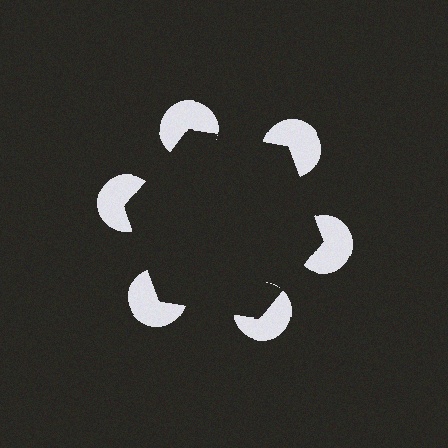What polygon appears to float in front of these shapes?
An illusory hexagon — its edges are inferred from the aligned wedge cuts in the pac-man discs, not physically drawn.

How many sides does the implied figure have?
6 sides.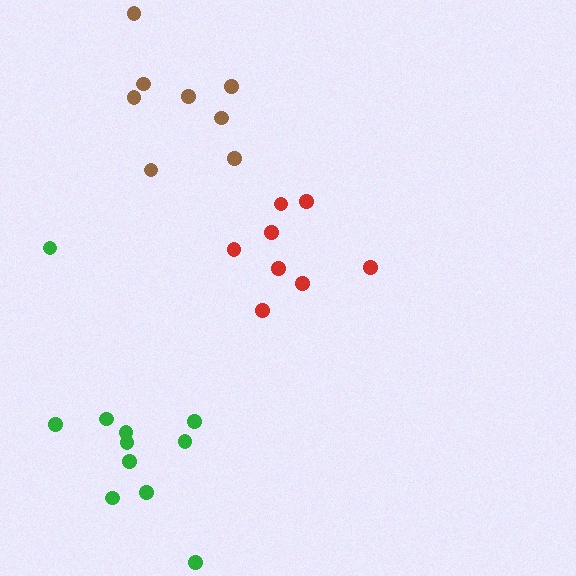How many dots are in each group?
Group 1: 8 dots, Group 2: 11 dots, Group 3: 8 dots (27 total).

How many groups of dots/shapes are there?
There are 3 groups.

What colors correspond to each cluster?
The clusters are colored: red, green, brown.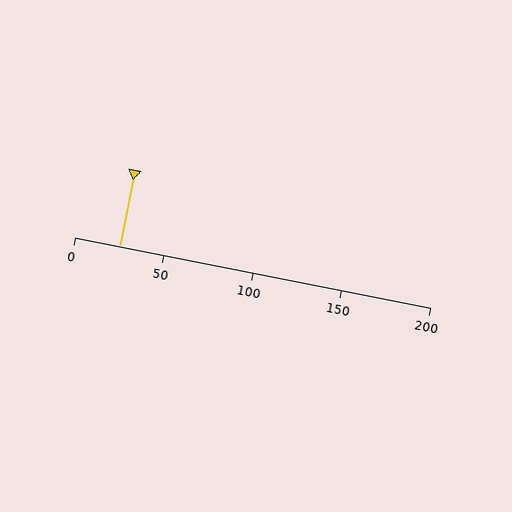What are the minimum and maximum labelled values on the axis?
The axis runs from 0 to 200.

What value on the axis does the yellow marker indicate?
The marker indicates approximately 25.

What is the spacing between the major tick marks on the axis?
The major ticks are spaced 50 apart.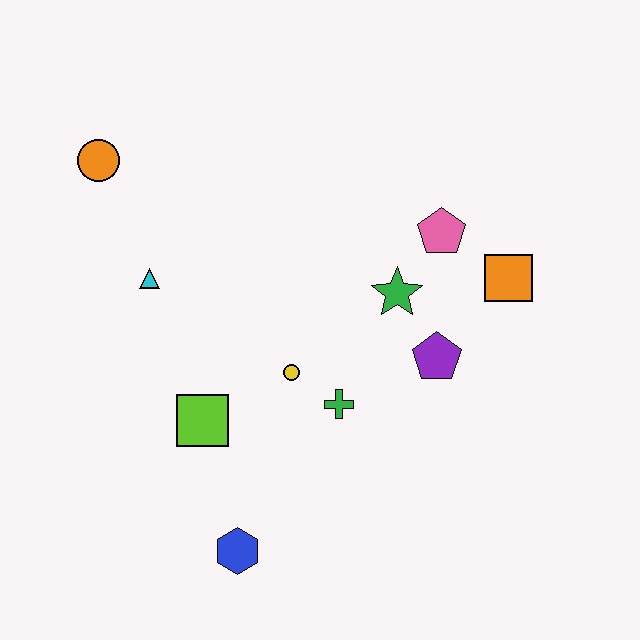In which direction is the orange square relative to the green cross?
The orange square is to the right of the green cross.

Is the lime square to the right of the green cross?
No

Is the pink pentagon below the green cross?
No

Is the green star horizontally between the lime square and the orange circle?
No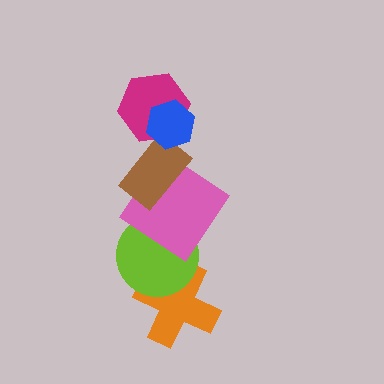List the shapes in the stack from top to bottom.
From top to bottom: the blue hexagon, the magenta hexagon, the brown rectangle, the pink diamond, the lime circle, the orange cross.